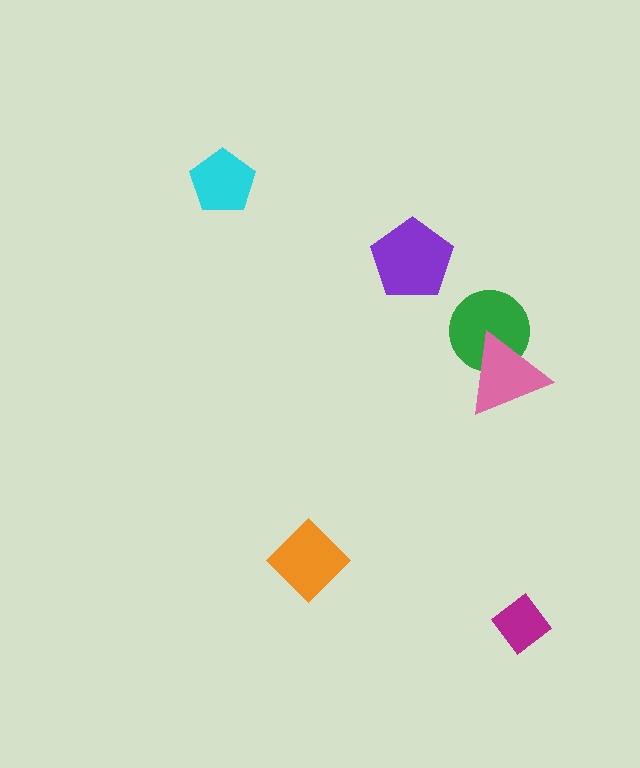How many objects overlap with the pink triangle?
1 object overlaps with the pink triangle.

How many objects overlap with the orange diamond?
0 objects overlap with the orange diamond.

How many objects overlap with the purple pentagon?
0 objects overlap with the purple pentagon.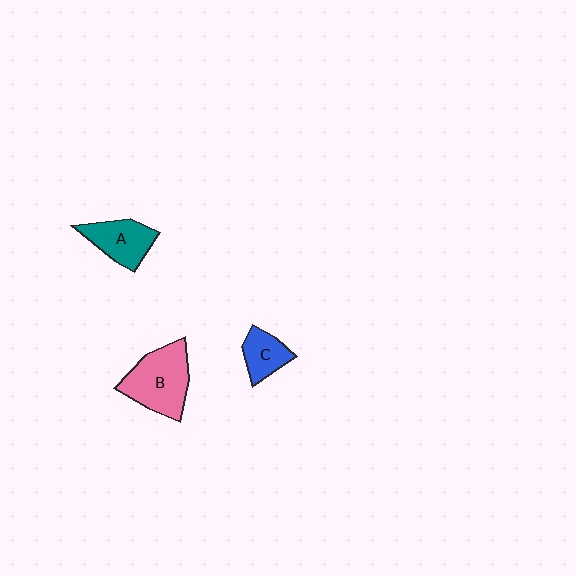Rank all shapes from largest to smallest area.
From largest to smallest: B (pink), A (teal), C (blue).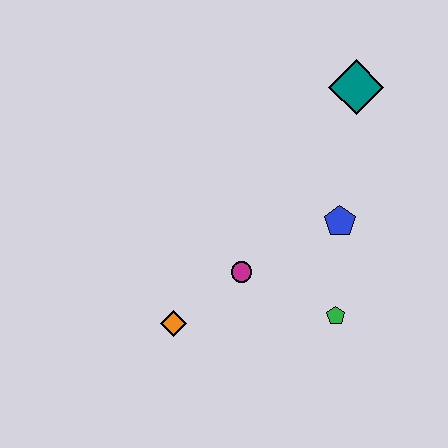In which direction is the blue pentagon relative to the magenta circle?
The blue pentagon is to the right of the magenta circle.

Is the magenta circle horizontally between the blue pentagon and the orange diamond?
Yes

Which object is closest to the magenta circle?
The orange diamond is closest to the magenta circle.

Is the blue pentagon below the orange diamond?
No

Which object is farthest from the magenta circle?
The teal diamond is farthest from the magenta circle.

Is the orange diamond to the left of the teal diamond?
Yes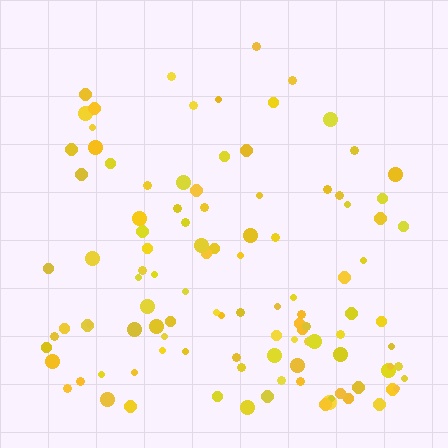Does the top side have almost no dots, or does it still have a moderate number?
Still a moderate number, just noticeably fewer than the bottom.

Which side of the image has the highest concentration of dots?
The bottom.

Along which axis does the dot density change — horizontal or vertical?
Vertical.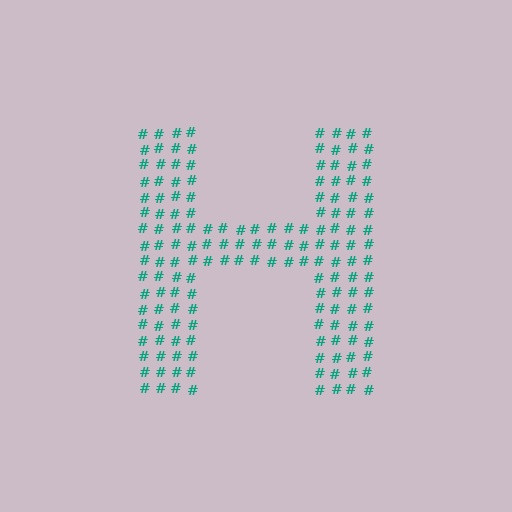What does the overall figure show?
The overall figure shows the letter H.